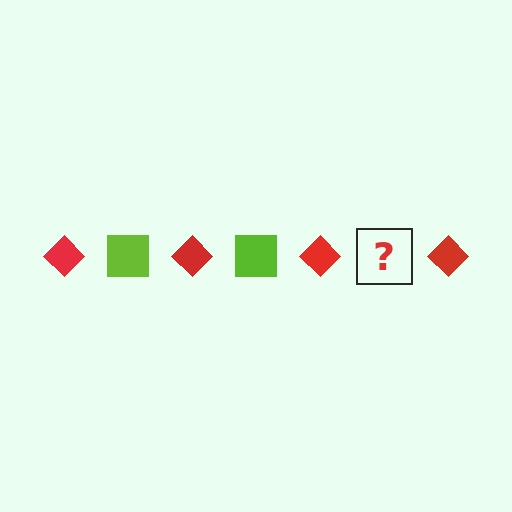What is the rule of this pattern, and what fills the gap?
The rule is that the pattern alternates between red diamond and lime square. The gap should be filled with a lime square.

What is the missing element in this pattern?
The missing element is a lime square.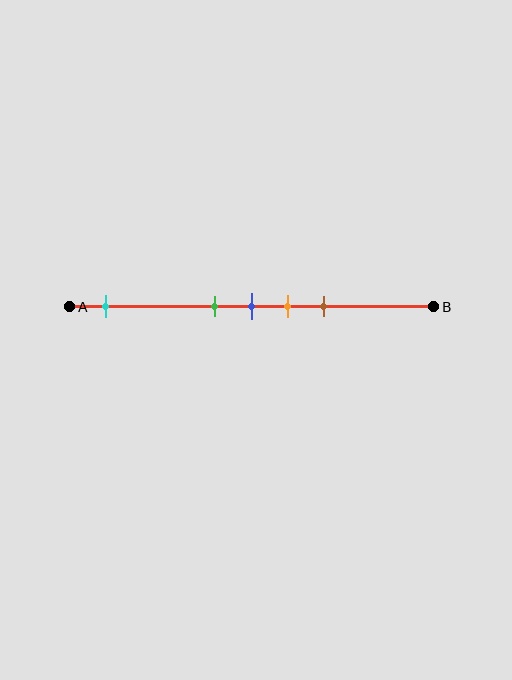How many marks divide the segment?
There are 5 marks dividing the segment.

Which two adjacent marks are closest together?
The green and blue marks are the closest adjacent pair.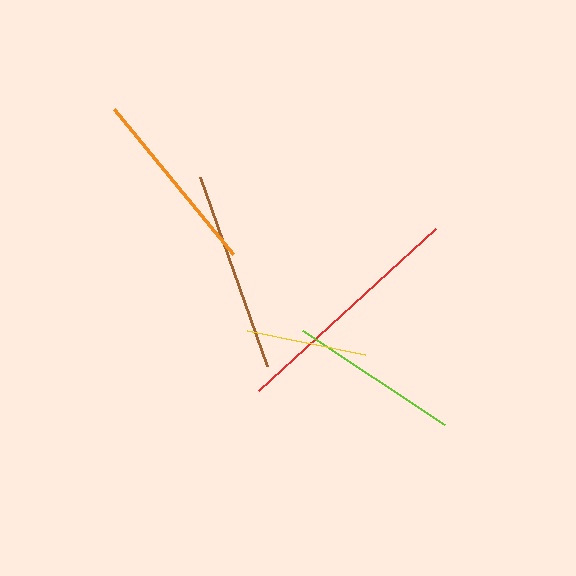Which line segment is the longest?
The red line is the longest at approximately 240 pixels.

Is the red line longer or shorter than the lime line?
The red line is longer than the lime line.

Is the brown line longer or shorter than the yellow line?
The brown line is longer than the yellow line.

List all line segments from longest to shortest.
From longest to shortest: red, brown, orange, lime, yellow.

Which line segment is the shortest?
The yellow line is the shortest at approximately 120 pixels.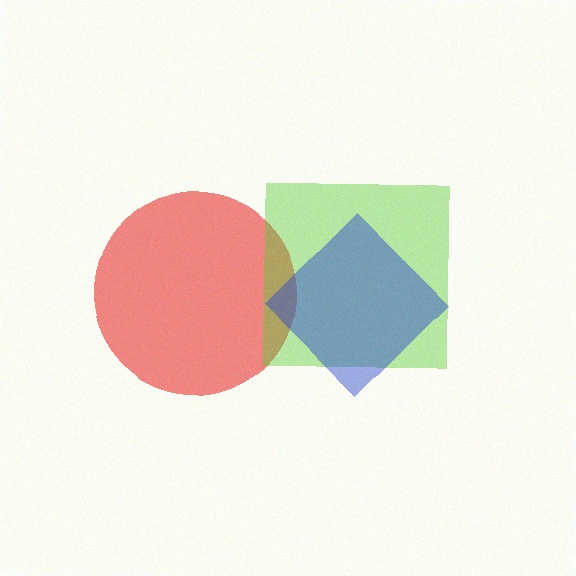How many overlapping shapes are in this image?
There are 3 overlapping shapes in the image.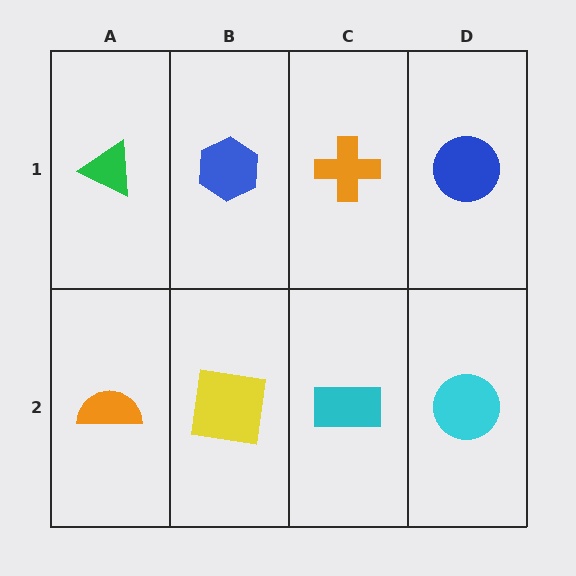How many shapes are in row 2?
4 shapes.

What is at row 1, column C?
An orange cross.